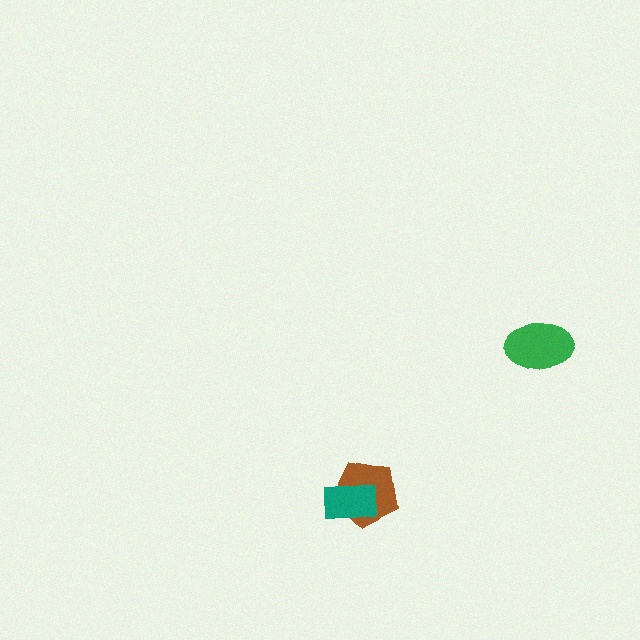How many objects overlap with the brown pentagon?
1 object overlaps with the brown pentagon.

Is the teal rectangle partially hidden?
No, no other shape covers it.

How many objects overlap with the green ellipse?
0 objects overlap with the green ellipse.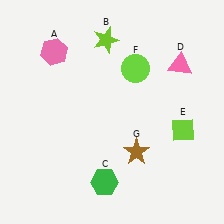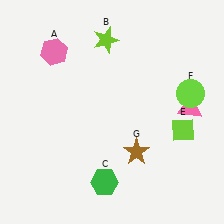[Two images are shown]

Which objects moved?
The objects that moved are: the pink triangle (D), the lime circle (F).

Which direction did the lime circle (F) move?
The lime circle (F) moved right.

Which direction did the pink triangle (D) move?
The pink triangle (D) moved down.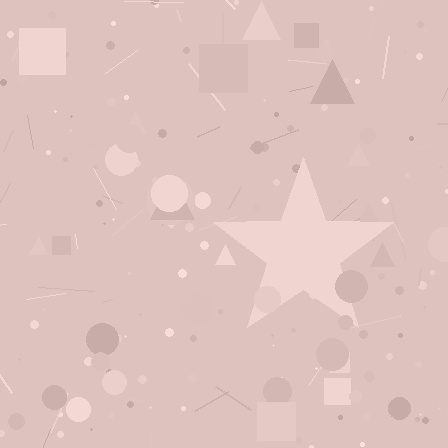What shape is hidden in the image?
A star is hidden in the image.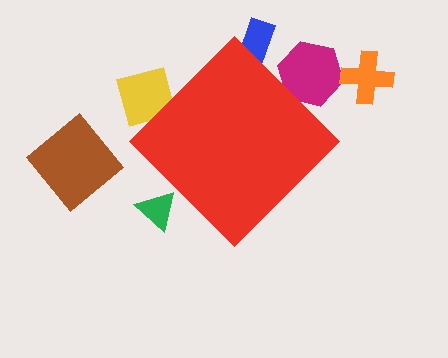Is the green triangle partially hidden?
Yes, the green triangle is partially hidden behind the red diamond.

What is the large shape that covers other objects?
A red diamond.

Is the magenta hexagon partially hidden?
Yes, the magenta hexagon is partially hidden behind the red diamond.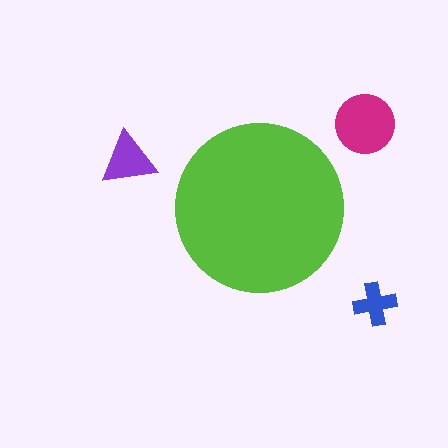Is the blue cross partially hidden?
No, the blue cross is fully visible.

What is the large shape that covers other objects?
A lime circle.